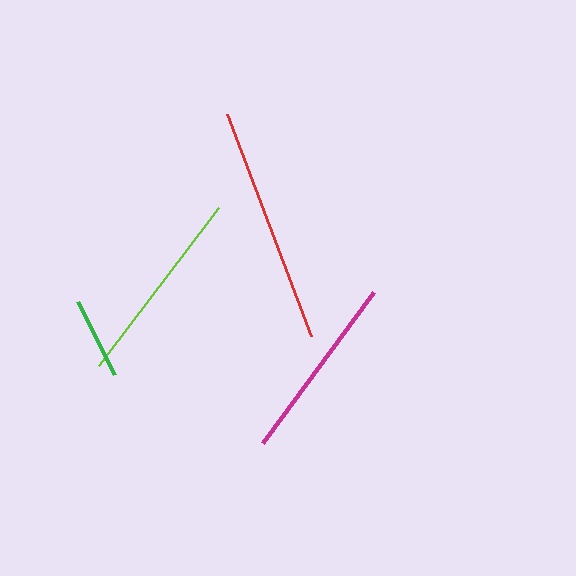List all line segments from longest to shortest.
From longest to shortest: red, lime, magenta, green.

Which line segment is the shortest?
The green line is the shortest at approximately 81 pixels.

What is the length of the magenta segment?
The magenta segment is approximately 187 pixels long.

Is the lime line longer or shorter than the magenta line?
The lime line is longer than the magenta line.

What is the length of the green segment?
The green segment is approximately 81 pixels long.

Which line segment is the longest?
The red line is the longest at approximately 238 pixels.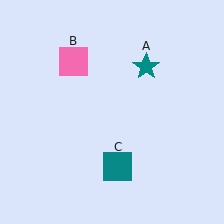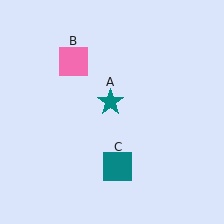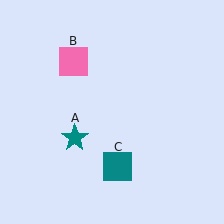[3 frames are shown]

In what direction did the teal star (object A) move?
The teal star (object A) moved down and to the left.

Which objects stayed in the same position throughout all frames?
Pink square (object B) and teal square (object C) remained stationary.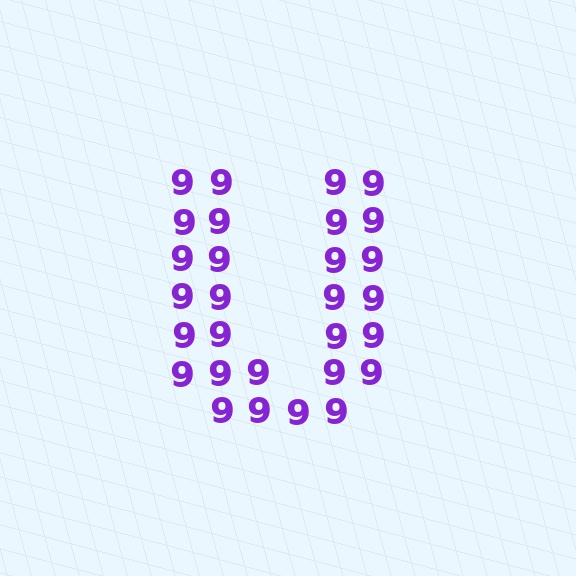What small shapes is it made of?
It is made of small digit 9's.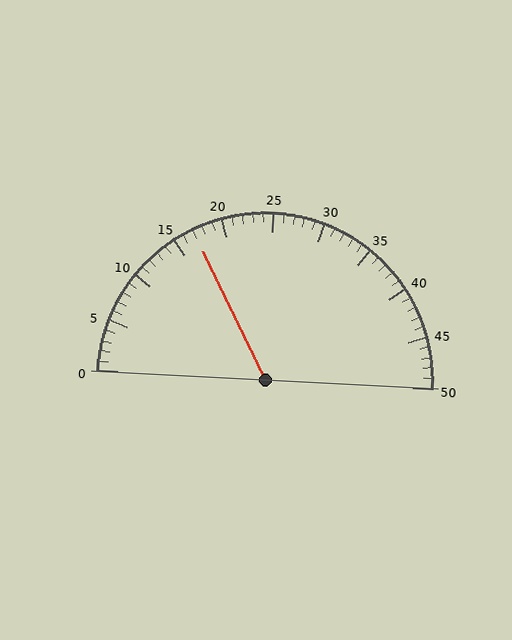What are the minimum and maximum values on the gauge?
The gauge ranges from 0 to 50.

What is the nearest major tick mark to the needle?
The nearest major tick mark is 15.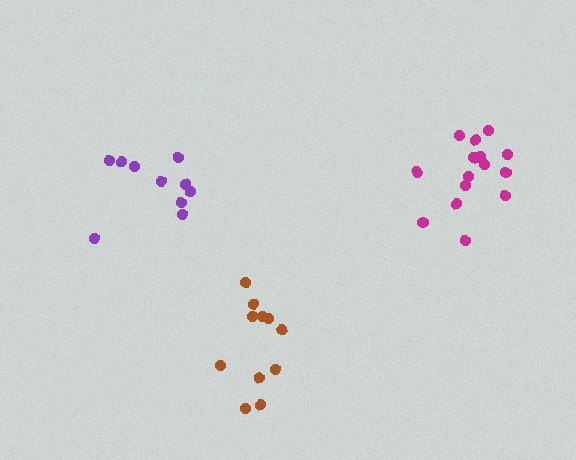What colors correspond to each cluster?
The clusters are colored: magenta, brown, purple.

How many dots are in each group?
Group 1: 16 dots, Group 2: 11 dots, Group 3: 10 dots (37 total).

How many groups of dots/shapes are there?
There are 3 groups.